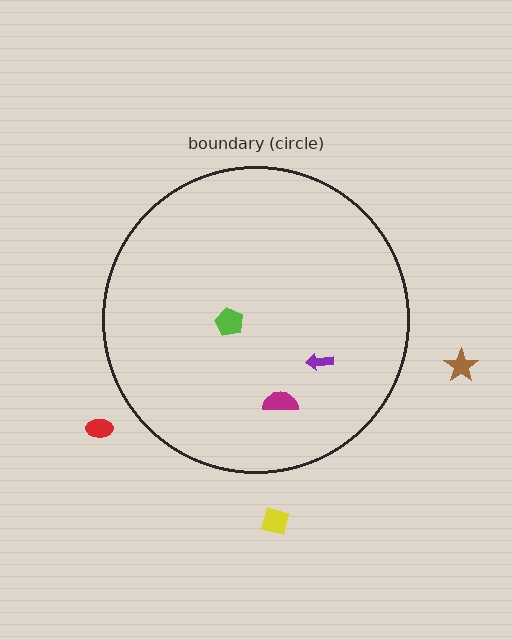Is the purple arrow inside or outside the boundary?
Inside.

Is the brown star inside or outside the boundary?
Outside.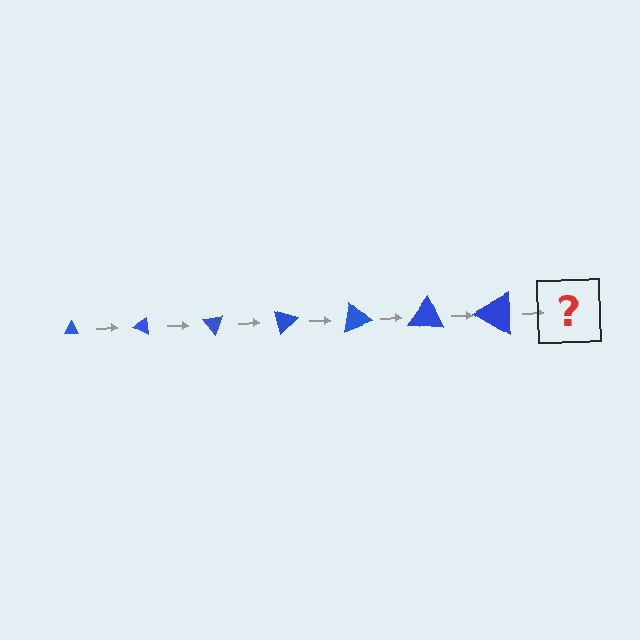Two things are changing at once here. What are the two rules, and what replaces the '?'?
The two rules are that the triangle grows larger each step and it rotates 25 degrees each step. The '?' should be a triangle, larger than the previous one and rotated 175 degrees from the start.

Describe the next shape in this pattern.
It should be a triangle, larger than the previous one and rotated 175 degrees from the start.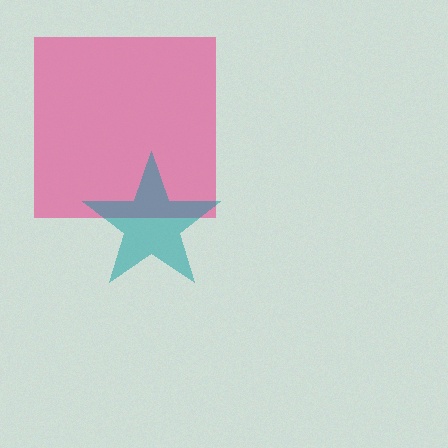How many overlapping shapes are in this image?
There are 2 overlapping shapes in the image.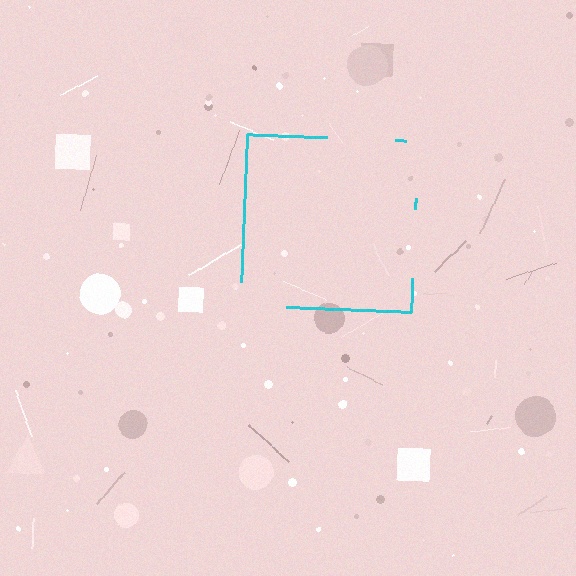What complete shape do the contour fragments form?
The contour fragments form a square.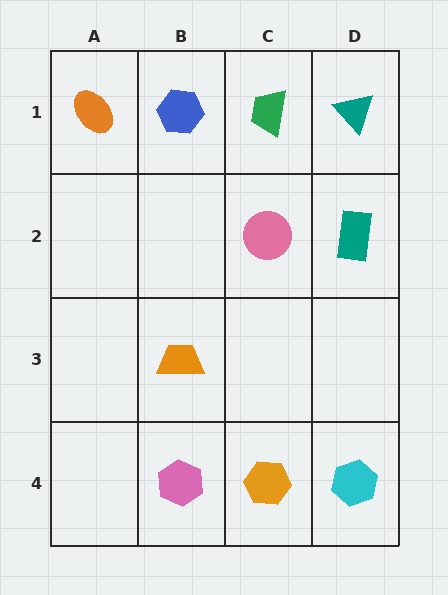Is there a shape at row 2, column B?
No, that cell is empty.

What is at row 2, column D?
A teal rectangle.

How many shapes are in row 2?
2 shapes.